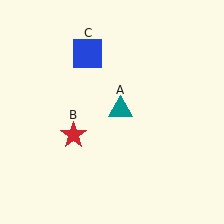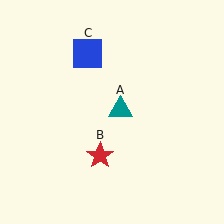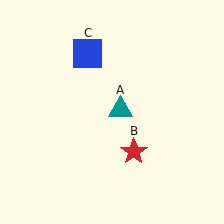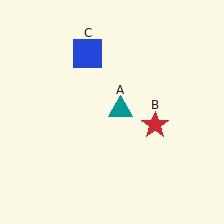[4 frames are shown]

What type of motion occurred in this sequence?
The red star (object B) rotated counterclockwise around the center of the scene.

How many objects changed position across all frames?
1 object changed position: red star (object B).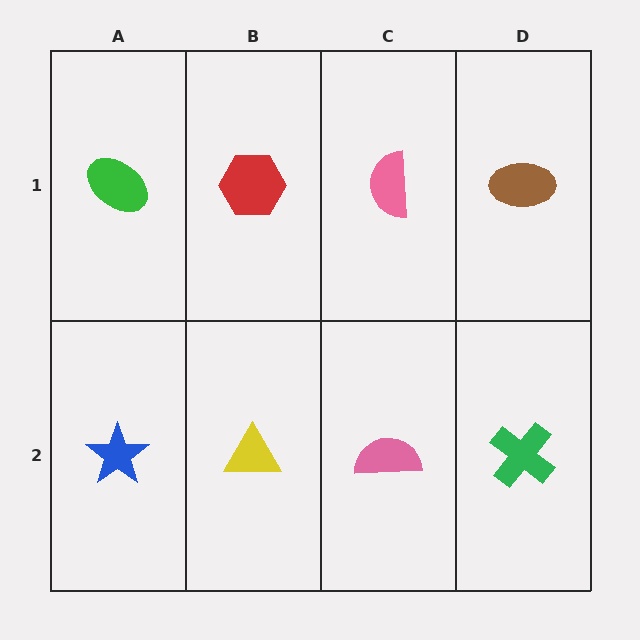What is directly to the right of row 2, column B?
A pink semicircle.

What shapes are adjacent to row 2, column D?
A brown ellipse (row 1, column D), a pink semicircle (row 2, column C).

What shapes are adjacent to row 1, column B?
A yellow triangle (row 2, column B), a green ellipse (row 1, column A), a pink semicircle (row 1, column C).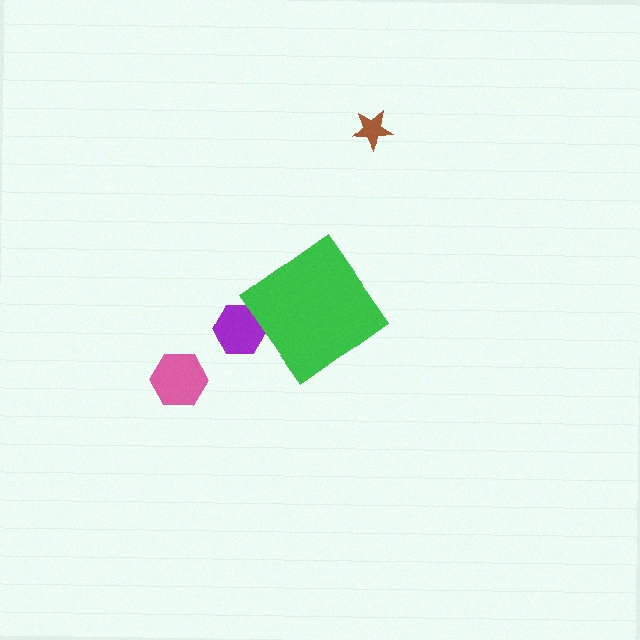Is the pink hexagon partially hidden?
No, the pink hexagon is fully visible.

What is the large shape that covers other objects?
A green diamond.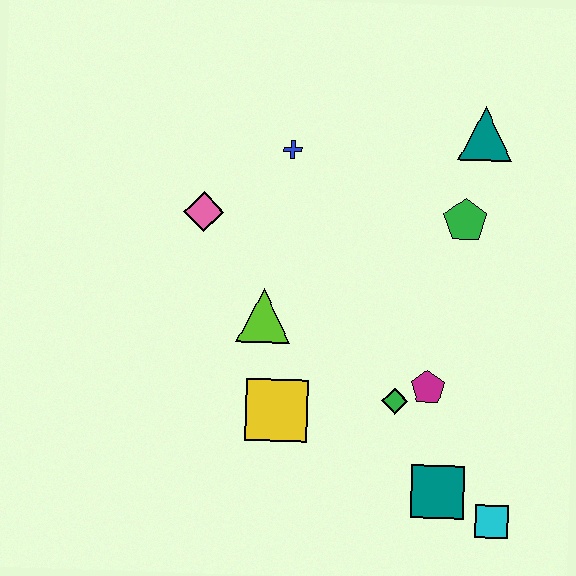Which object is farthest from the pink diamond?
The cyan square is farthest from the pink diamond.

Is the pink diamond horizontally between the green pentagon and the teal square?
No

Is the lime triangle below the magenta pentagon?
No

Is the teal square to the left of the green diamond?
No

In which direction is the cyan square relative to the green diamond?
The cyan square is below the green diamond.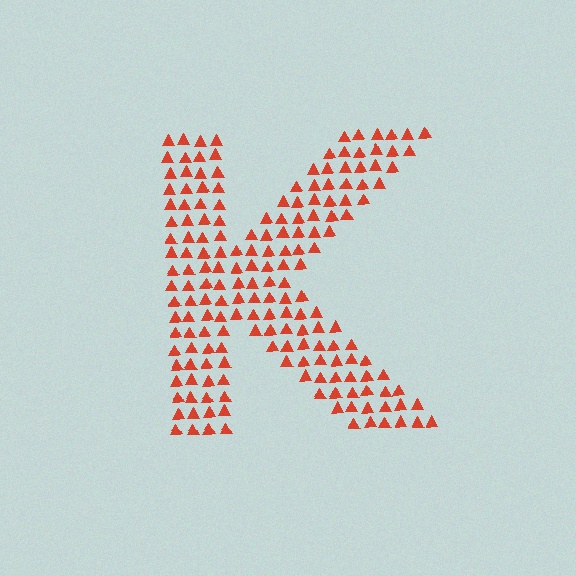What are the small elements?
The small elements are triangles.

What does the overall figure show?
The overall figure shows the letter K.